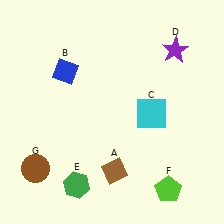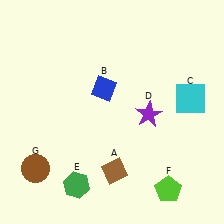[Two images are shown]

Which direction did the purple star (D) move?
The purple star (D) moved down.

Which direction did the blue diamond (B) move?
The blue diamond (B) moved right.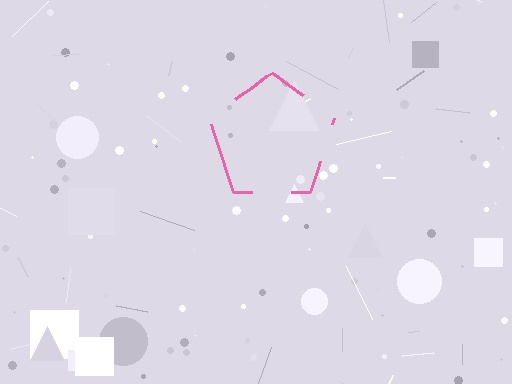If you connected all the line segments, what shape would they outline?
They would outline a pentagon.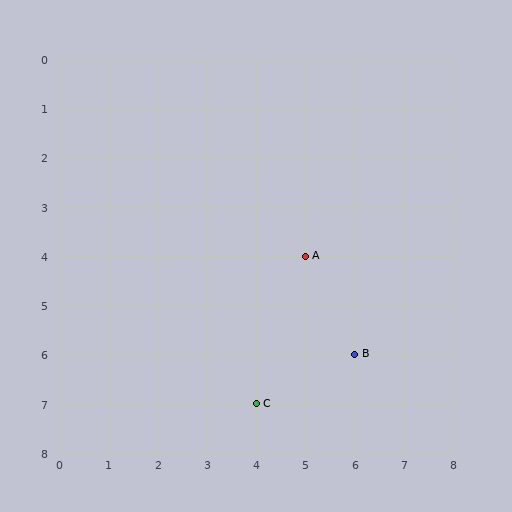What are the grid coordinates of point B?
Point B is at grid coordinates (6, 6).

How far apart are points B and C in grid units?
Points B and C are 2 columns and 1 row apart (about 2.2 grid units diagonally).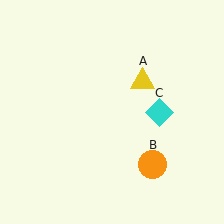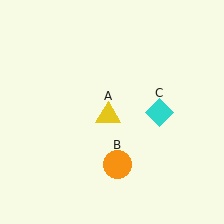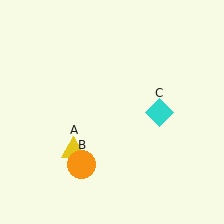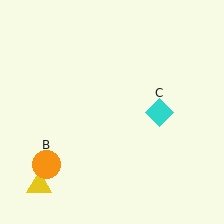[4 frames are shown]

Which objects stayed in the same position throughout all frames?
Cyan diamond (object C) remained stationary.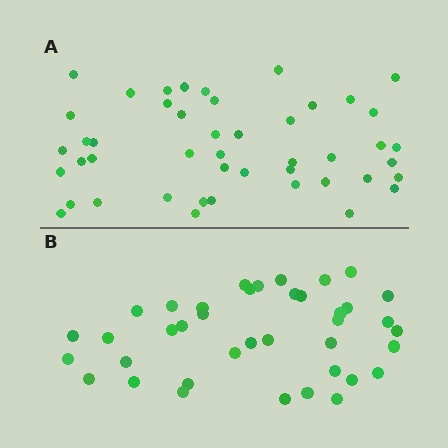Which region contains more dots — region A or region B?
Region A (the top region) has more dots.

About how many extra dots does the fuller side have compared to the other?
Region A has roughly 8 or so more dots than region B.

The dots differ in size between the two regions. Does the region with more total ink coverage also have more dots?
No. Region B has more total ink coverage because its dots are larger, but region A actually contains more individual dots. Total area can be misleading — the number of items is what matters here.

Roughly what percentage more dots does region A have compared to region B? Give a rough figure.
About 20% more.